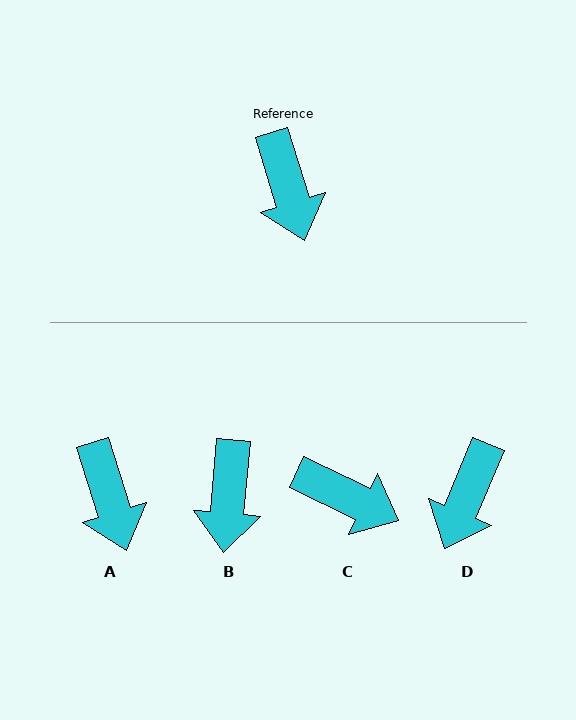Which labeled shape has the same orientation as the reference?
A.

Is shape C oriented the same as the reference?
No, it is off by about 47 degrees.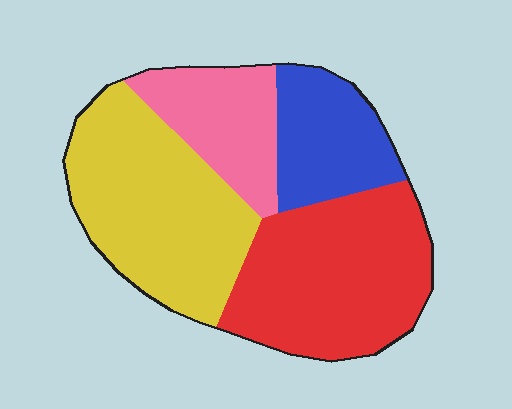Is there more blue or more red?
Red.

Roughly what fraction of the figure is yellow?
Yellow covers around 35% of the figure.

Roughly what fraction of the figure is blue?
Blue takes up about one sixth (1/6) of the figure.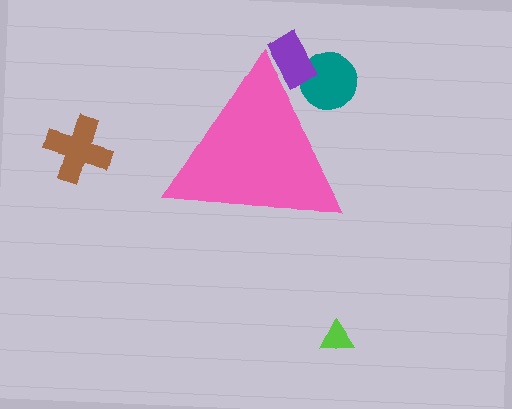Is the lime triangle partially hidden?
No, the lime triangle is fully visible.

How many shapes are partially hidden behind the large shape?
2 shapes are partially hidden.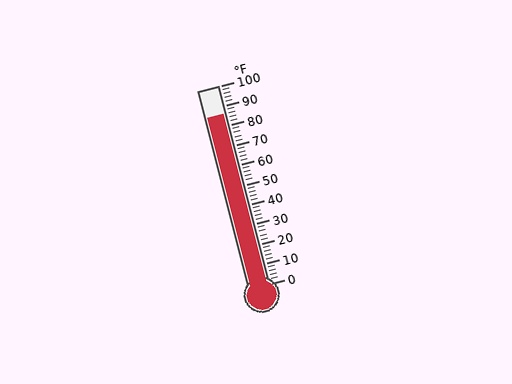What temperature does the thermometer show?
The thermometer shows approximately 86°F.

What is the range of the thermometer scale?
The thermometer scale ranges from 0°F to 100°F.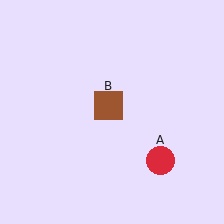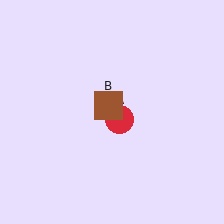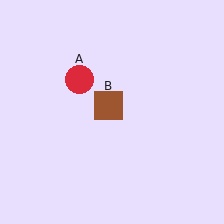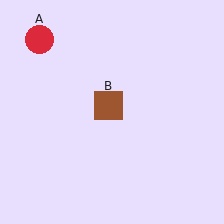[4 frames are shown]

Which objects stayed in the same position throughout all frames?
Brown square (object B) remained stationary.